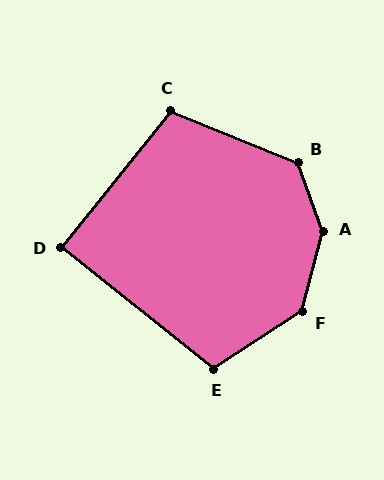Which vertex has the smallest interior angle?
D, at approximately 90 degrees.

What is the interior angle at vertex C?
Approximately 106 degrees (obtuse).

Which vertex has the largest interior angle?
A, at approximately 145 degrees.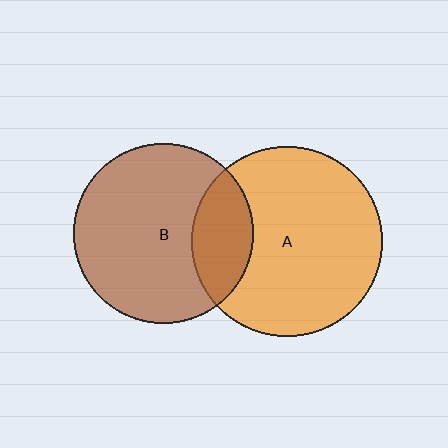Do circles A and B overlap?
Yes.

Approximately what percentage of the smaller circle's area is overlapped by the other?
Approximately 25%.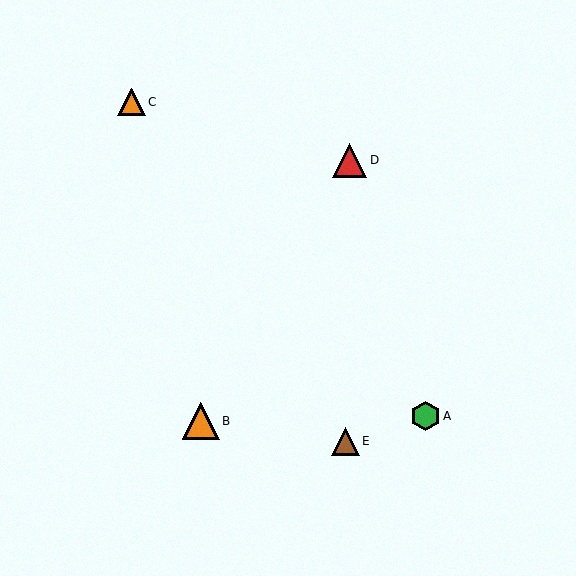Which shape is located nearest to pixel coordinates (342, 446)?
The brown triangle (labeled E) at (345, 441) is nearest to that location.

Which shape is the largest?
The orange triangle (labeled B) is the largest.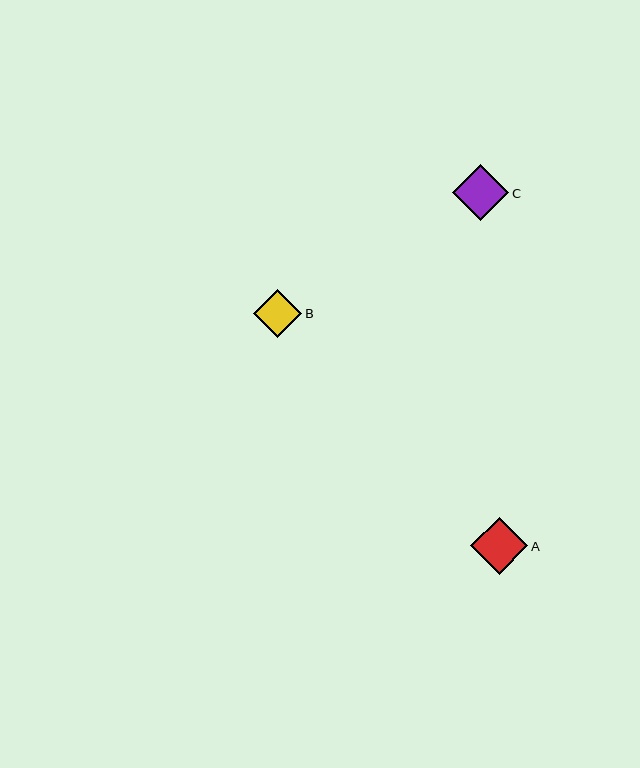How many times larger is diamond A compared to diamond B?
Diamond A is approximately 1.2 times the size of diamond B.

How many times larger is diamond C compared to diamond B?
Diamond C is approximately 1.2 times the size of diamond B.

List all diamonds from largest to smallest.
From largest to smallest: A, C, B.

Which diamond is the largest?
Diamond A is the largest with a size of approximately 58 pixels.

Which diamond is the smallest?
Diamond B is the smallest with a size of approximately 48 pixels.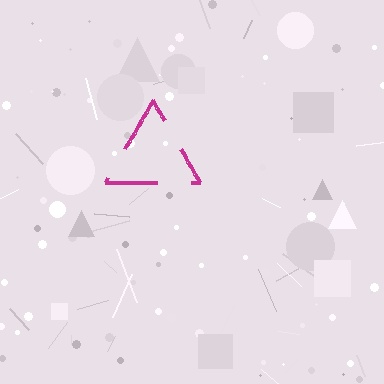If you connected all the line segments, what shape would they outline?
They would outline a triangle.